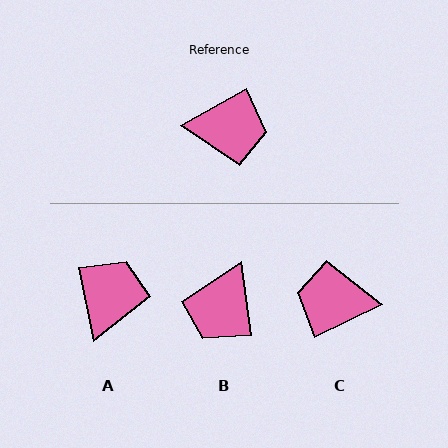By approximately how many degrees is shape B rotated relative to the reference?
Approximately 111 degrees clockwise.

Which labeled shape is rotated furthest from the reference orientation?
C, about 177 degrees away.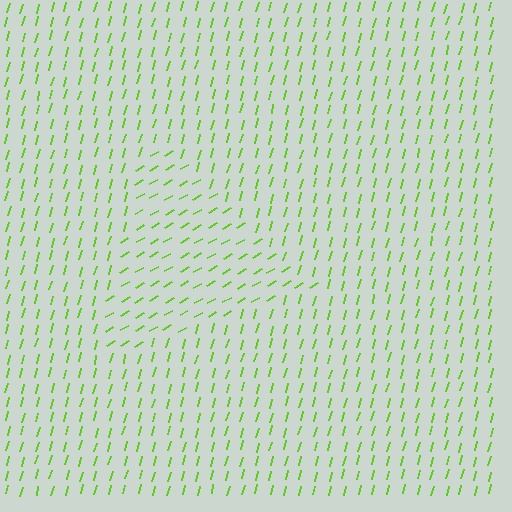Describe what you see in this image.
The image is filled with small lime line segments. A triangle region in the image has lines oriented differently from the surrounding lines, creating a visible texture boundary.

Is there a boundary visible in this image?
Yes, there is a texture boundary formed by a change in line orientation.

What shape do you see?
I see a triangle.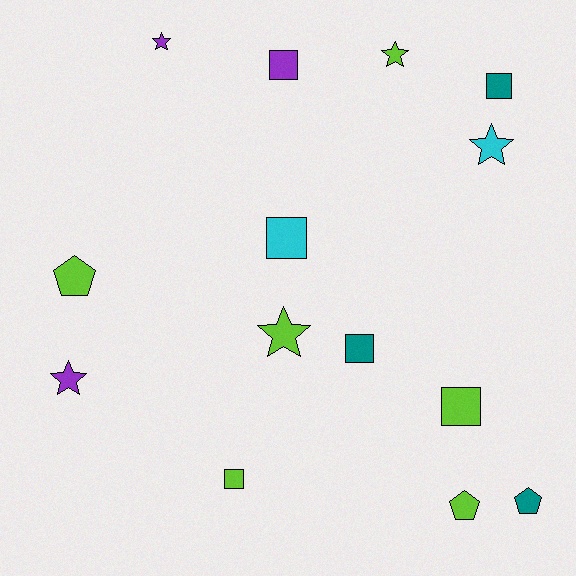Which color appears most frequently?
Lime, with 6 objects.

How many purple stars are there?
There are 2 purple stars.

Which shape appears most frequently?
Square, with 6 objects.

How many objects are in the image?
There are 14 objects.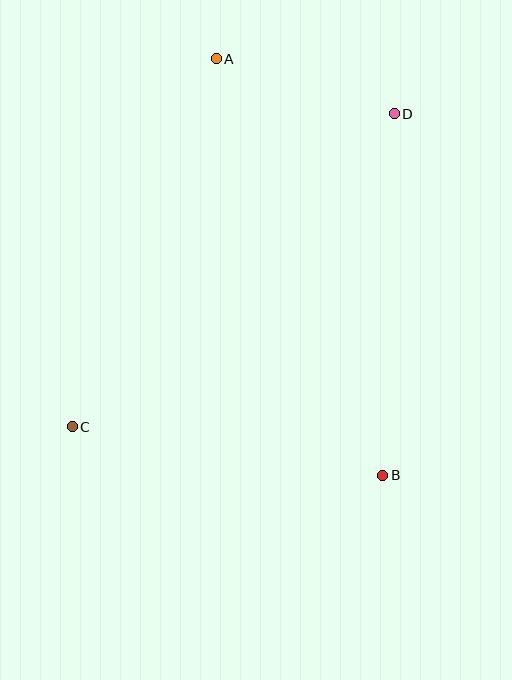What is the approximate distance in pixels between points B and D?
The distance between B and D is approximately 362 pixels.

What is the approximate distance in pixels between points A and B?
The distance between A and B is approximately 449 pixels.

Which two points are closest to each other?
Points A and D are closest to each other.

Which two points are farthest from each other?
Points C and D are farthest from each other.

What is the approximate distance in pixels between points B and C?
The distance between B and C is approximately 314 pixels.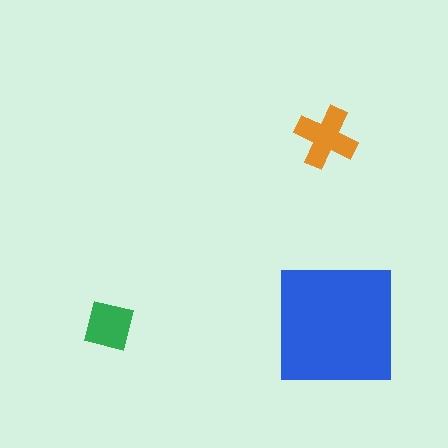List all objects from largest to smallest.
The blue square, the orange cross, the green square.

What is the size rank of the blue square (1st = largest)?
1st.